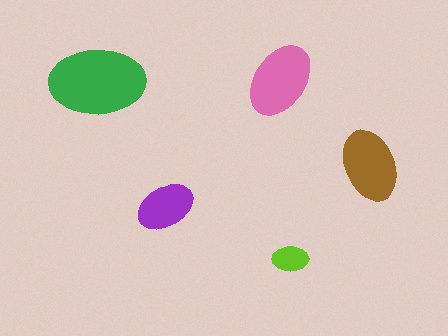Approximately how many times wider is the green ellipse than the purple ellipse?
About 1.5 times wider.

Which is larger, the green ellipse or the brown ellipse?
The green one.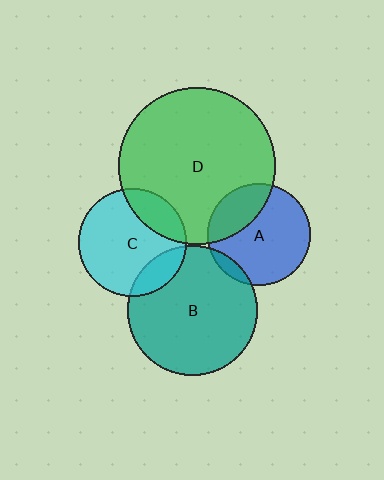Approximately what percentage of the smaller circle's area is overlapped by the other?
Approximately 15%.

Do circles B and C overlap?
Yes.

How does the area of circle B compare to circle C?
Approximately 1.4 times.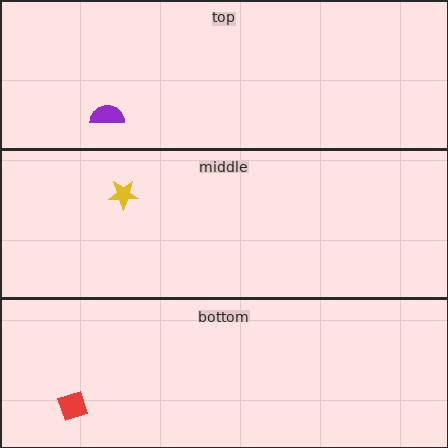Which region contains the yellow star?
The middle region.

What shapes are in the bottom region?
The red diamond.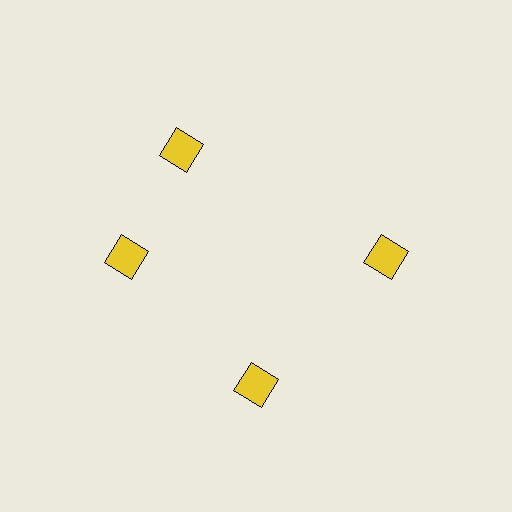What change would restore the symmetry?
The symmetry would be restored by rotating it back into even spacing with its neighbors so that all 4 diamonds sit at equal angles and equal distance from the center.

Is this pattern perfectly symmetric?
No. The 4 yellow diamonds are arranged in a ring, but one element near the 12 o'clock position is rotated out of alignment along the ring, breaking the 4-fold rotational symmetry.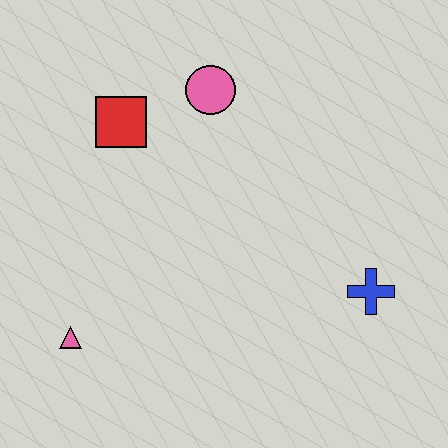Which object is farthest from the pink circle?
The pink triangle is farthest from the pink circle.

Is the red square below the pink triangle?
No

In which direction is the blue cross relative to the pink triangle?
The blue cross is to the right of the pink triangle.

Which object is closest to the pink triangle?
The red square is closest to the pink triangle.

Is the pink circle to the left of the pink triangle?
No